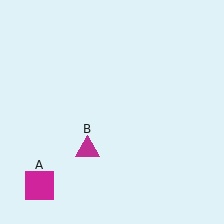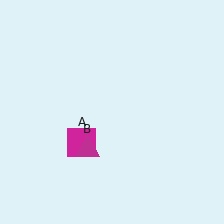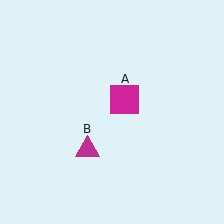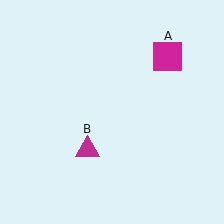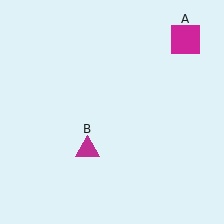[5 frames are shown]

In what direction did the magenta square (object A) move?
The magenta square (object A) moved up and to the right.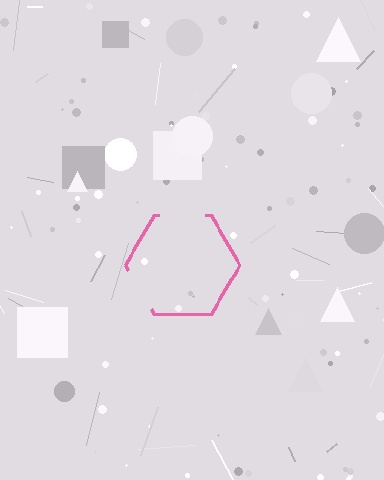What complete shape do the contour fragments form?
The contour fragments form a hexagon.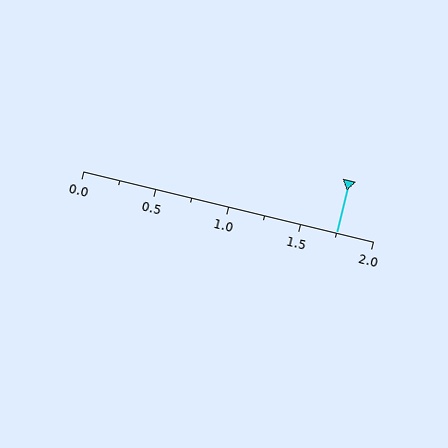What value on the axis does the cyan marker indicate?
The marker indicates approximately 1.75.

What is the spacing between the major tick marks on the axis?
The major ticks are spaced 0.5 apart.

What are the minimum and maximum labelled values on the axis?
The axis runs from 0.0 to 2.0.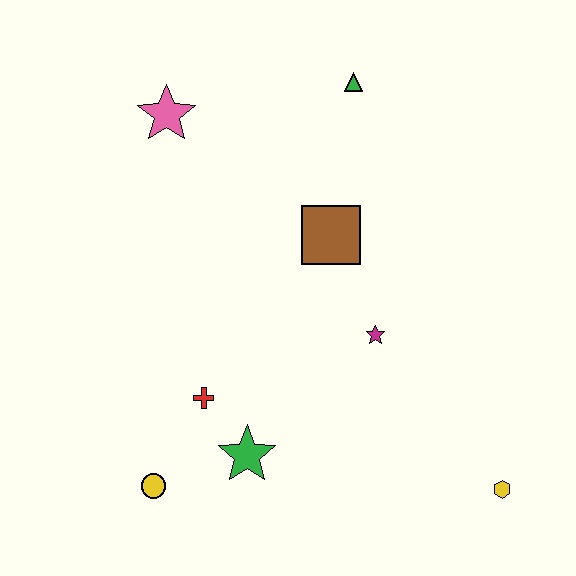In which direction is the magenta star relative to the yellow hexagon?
The magenta star is above the yellow hexagon.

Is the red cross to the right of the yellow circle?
Yes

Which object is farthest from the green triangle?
The yellow circle is farthest from the green triangle.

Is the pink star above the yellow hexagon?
Yes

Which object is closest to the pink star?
The green triangle is closest to the pink star.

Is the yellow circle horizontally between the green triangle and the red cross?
No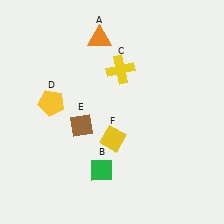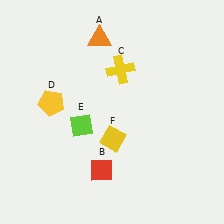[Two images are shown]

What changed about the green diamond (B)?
In Image 1, B is green. In Image 2, it changed to red.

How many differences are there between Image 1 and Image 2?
There are 2 differences between the two images.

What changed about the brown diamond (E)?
In Image 1, E is brown. In Image 2, it changed to lime.